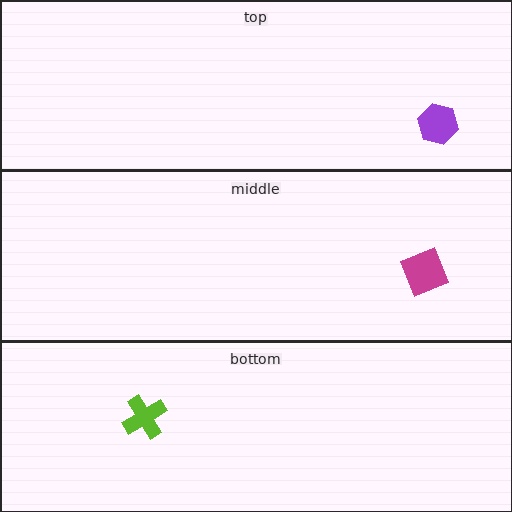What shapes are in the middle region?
The magenta diamond.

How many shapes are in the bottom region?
1.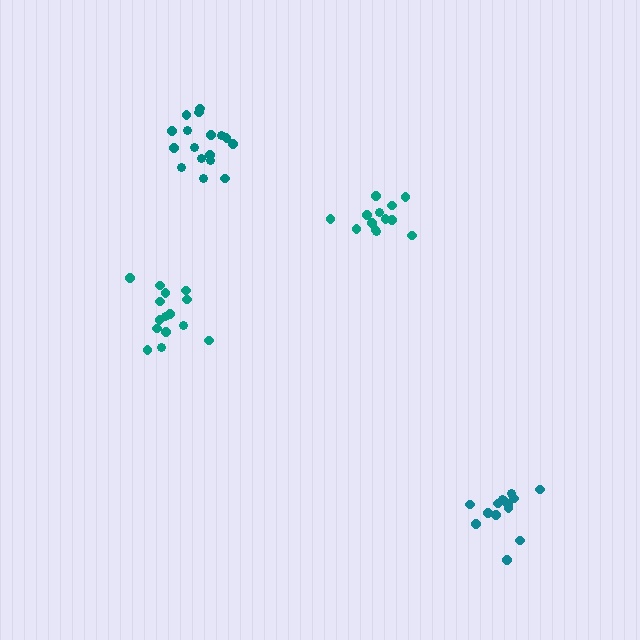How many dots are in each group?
Group 1: 17 dots, Group 2: 14 dots, Group 3: 15 dots, Group 4: 13 dots (59 total).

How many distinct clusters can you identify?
There are 4 distinct clusters.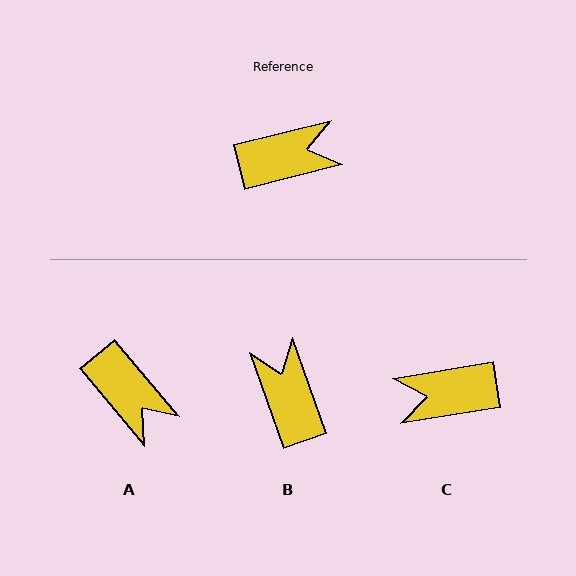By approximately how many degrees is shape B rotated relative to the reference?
Approximately 95 degrees counter-clockwise.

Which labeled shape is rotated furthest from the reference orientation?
C, about 176 degrees away.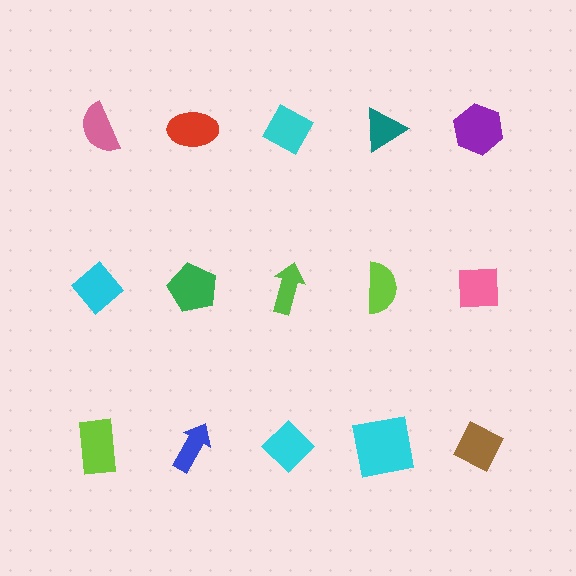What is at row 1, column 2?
A red ellipse.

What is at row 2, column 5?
A pink square.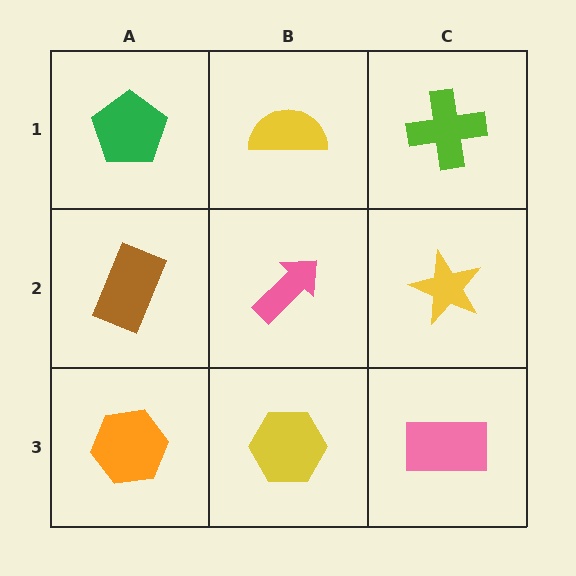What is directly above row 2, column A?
A green pentagon.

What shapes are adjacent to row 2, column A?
A green pentagon (row 1, column A), an orange hexagon (row 3, column A), a pink arrow (row 2, column B).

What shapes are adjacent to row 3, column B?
A pink arrow (row 2, column B), an orange hexagon (row 3, column A), a pink rectangle (row 3, column C).